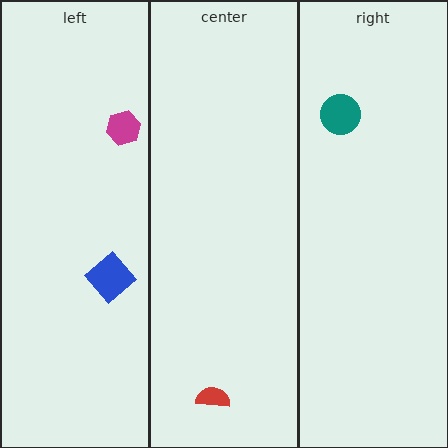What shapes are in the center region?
The red semicircle.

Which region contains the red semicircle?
The center region.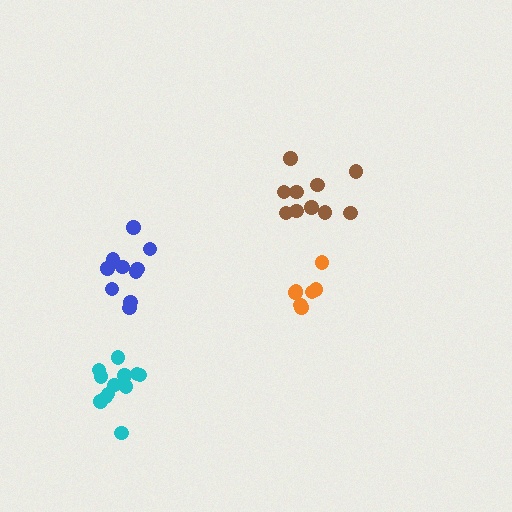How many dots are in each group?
Group 1: 7 dots, Group 2: 10 dots, Group 3: 10 dots, Group 4: 12 dots (39 total).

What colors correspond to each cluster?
The clusters are colored: orange, blue, brown, cyan.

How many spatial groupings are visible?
There are 4 spatial groupings.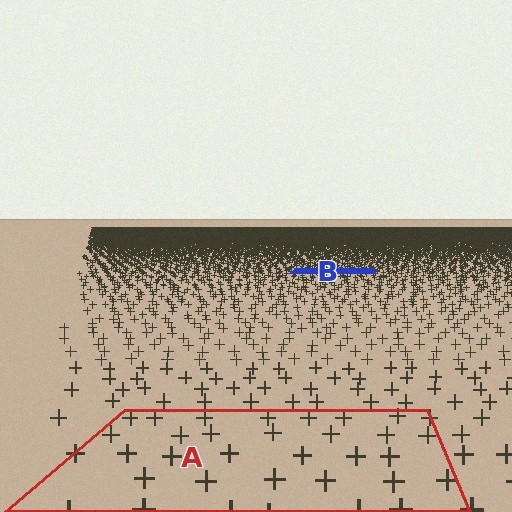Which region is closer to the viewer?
Region A is closer. The texture elements there are larger and more spread out.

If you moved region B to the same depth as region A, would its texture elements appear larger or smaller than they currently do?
They would appear larger. At a closer depth, the same texture elements are projected at a bigger on-screen size.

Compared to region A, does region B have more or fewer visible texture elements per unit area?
Region B has more texture elements per unit area — they are packed more densely because it is farther away.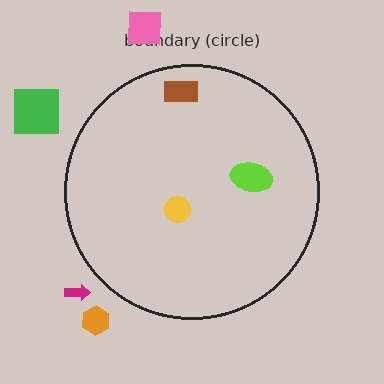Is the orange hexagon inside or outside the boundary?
Outside.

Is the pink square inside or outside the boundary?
Outside.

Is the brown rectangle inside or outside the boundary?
Inside.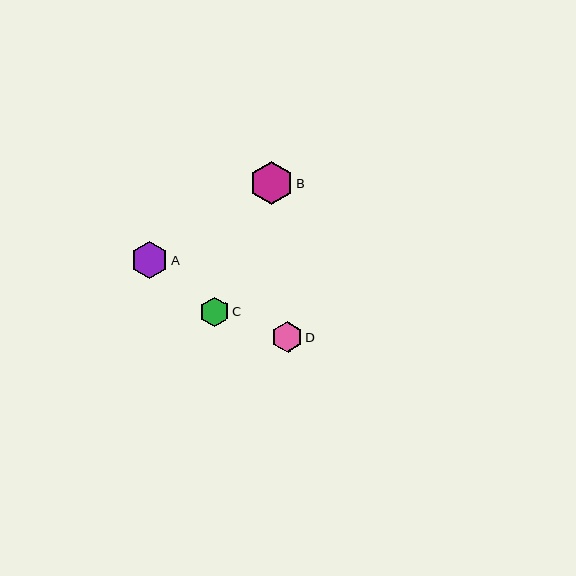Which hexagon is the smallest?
Hexagon C is the smallest with a size of approximately 29 pixels.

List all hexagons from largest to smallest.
From largest to smallest: B, A, D, C.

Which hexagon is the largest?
Hexagon B is the largest with a size of approximately 43 pixels.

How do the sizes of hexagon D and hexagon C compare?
Hexagon D and hexagon C are approximately the same size.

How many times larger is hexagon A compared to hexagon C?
Hexagon A is approximately 1.3 times the size of hexagon C.